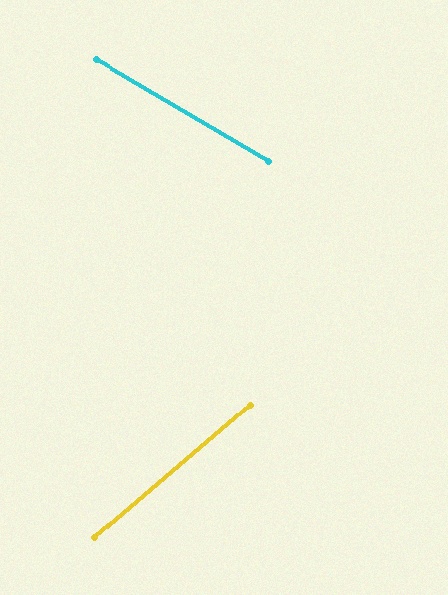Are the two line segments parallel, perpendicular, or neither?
Neither parallel nor perpendicular — they differ by about 71°.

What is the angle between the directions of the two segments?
Approximately 71 degrees.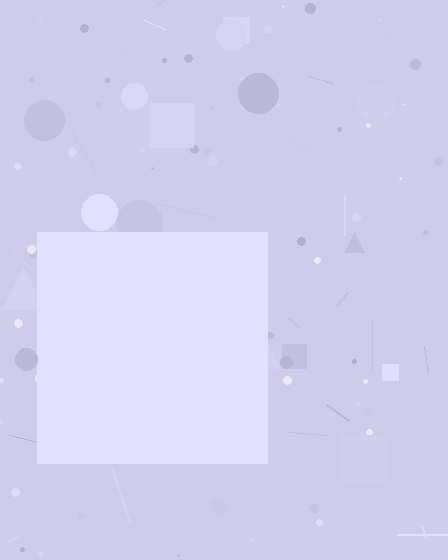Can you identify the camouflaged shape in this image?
The camouflaged shape is a square.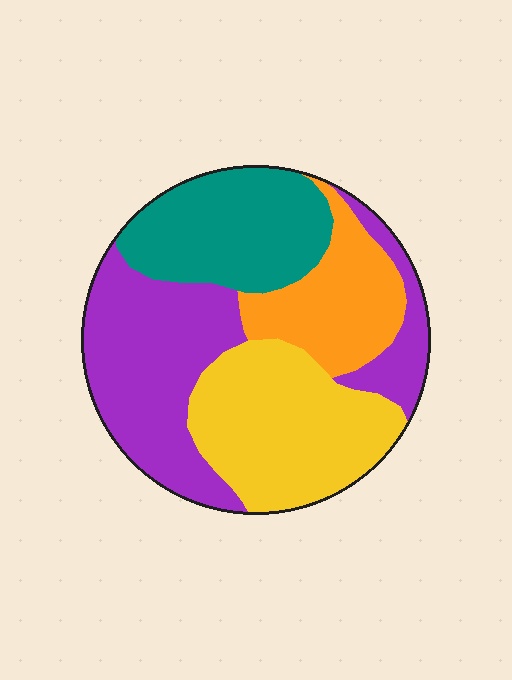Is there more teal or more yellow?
Yellow.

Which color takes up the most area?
Purple, at roughly 35%.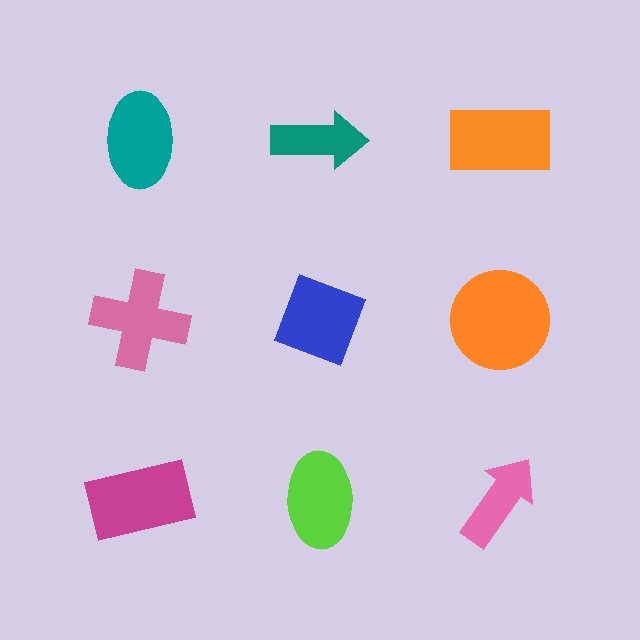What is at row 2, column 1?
A pink cross.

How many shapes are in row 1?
3 shapes.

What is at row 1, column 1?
A teal ellipse.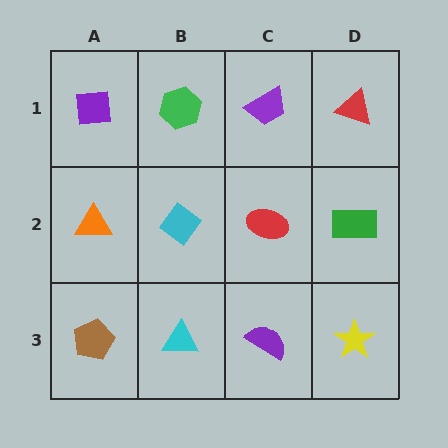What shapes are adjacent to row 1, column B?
A cyan diamond (row 2, column B), a purple square (row 1, column A), a purple trapezoid (row 1, column C).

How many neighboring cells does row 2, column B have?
4.